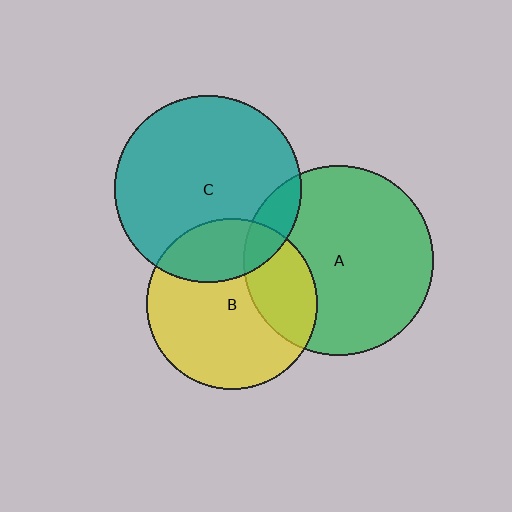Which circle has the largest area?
Circle A (green).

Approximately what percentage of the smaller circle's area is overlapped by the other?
Approximately 25%.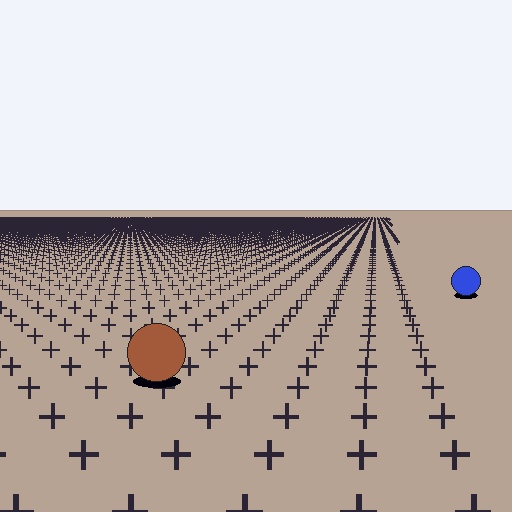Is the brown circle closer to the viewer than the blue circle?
Yes. The brown circle is closer — you can tell from the texture gradient: the ground texture is coarser near it.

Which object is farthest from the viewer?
The blue circle is farthest from the viewer. It appears smaller and the ground texture around it is denser.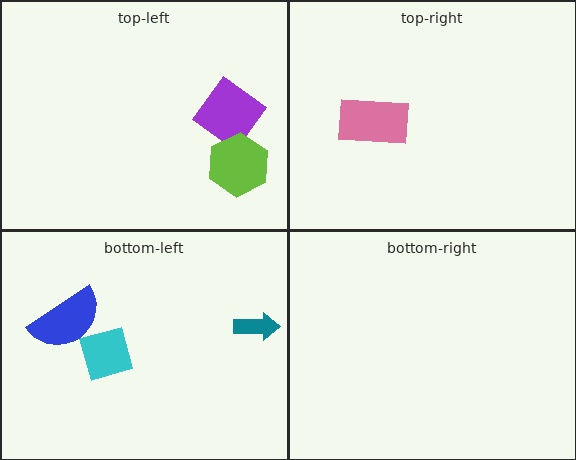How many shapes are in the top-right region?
1.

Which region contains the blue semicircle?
The bottom-left region.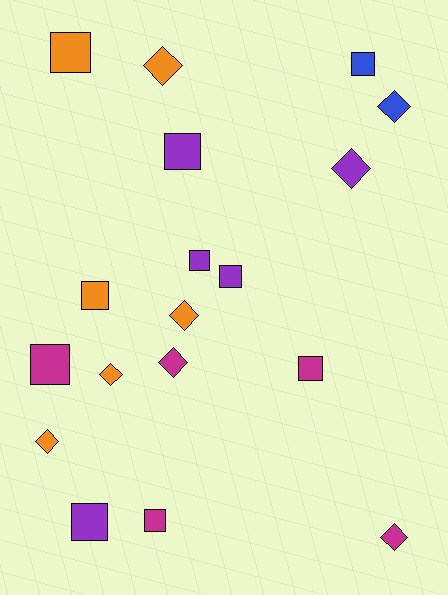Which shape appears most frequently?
Square, with 10 objects.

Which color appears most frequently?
Orange, with 6 objects.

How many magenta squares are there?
There are 3 magenta squares.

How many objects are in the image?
There are 18 objects.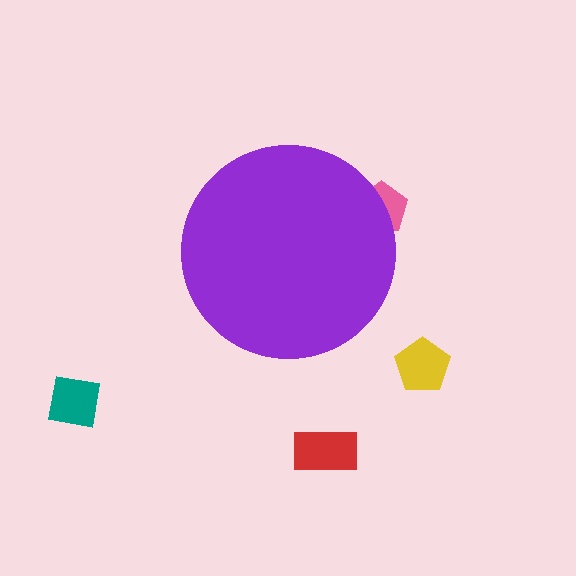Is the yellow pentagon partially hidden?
No, the yellow pentagon is fully visible.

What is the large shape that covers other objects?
A purple circle.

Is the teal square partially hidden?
No, the teal square is fully visible.